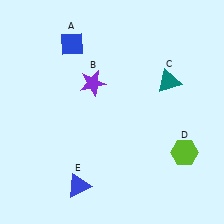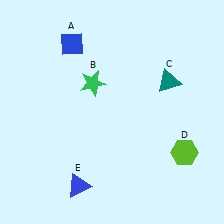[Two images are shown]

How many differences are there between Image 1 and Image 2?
There is 1 difference between the two images.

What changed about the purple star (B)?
In Image 1, B is purple. In Image 2, it changed to green.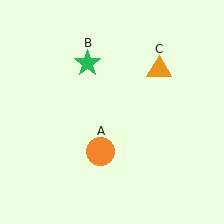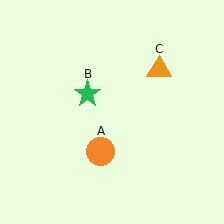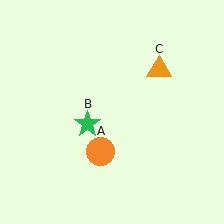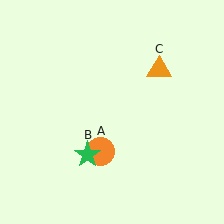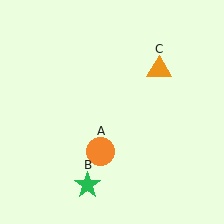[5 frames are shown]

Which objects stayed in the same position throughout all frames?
Orange circle (object A) and orange triangle (object C) remained stationary.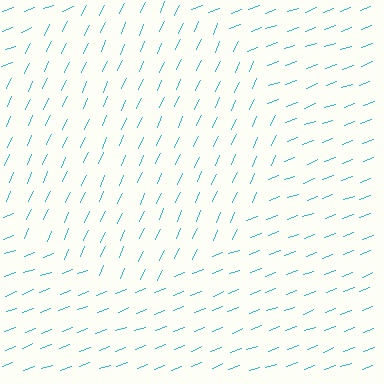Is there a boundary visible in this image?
Yes, there is a texture boundary formed by a change in line orientation.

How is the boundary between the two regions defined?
The boundary is defined purely by a change in line orientation (approximately 45 degrees difference). All lines are the same color and thickness.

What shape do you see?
I see a circle.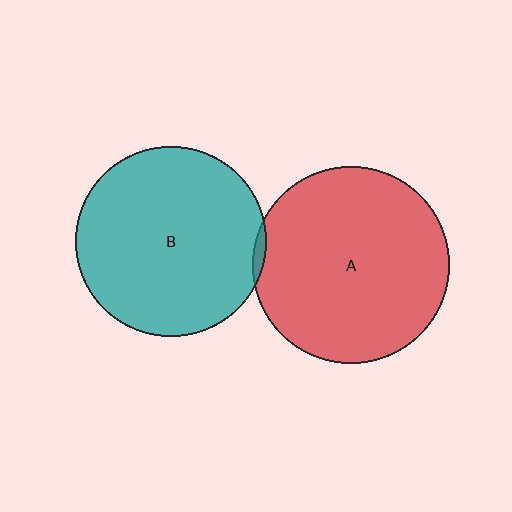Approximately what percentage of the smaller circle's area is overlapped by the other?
Approximately 5%.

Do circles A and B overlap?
Yes.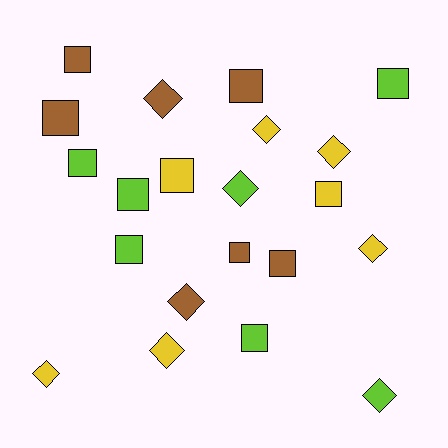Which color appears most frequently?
Brown, with 7 objects.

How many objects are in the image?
There are 21 objects.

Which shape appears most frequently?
Square, with 12 objects.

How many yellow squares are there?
There are 2 yellow squares.